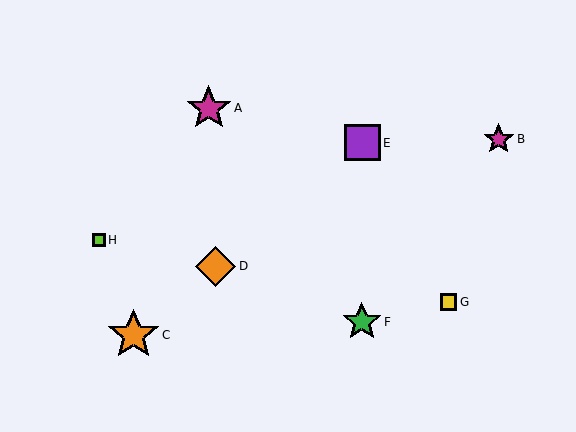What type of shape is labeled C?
Shape C is an orange star.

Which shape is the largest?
The orange star (labeled C) is the largest.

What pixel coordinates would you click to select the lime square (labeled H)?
Click at (99, 240) to select the lime square H.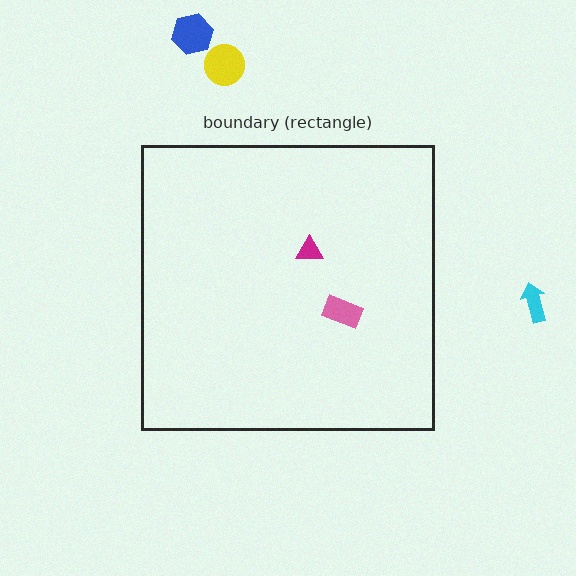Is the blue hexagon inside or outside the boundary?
Outside.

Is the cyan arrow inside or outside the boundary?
Outside.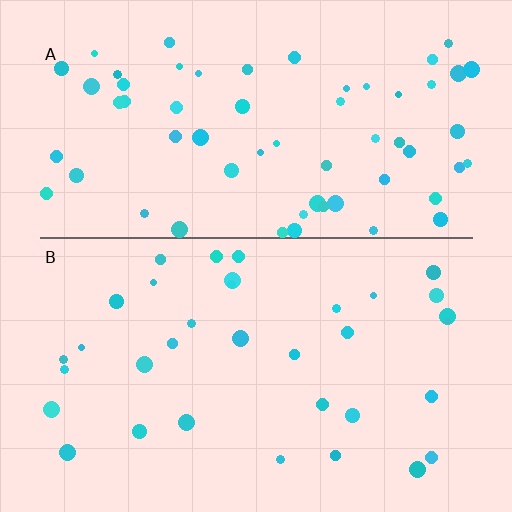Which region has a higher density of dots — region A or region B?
A (the top).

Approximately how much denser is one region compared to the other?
Approximately 1.8× — region A over region B.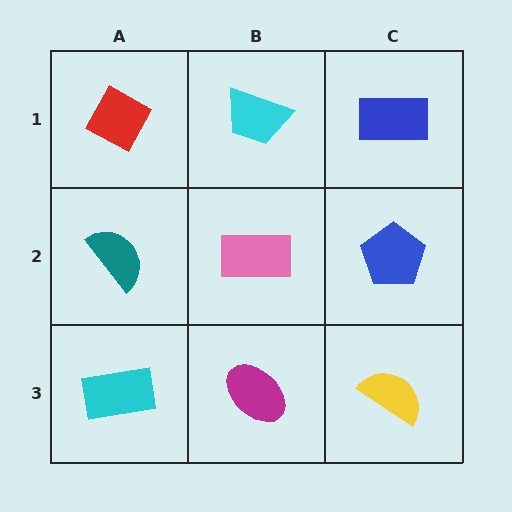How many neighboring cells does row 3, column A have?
2.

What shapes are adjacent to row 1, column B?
A pink rectangle (row 2, column B), a red diamond (row 1, column A), a blue rectangle (row 1, column C).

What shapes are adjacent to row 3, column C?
A blue pentagon (row 2, column C), a magenta ellipse (row 3, column B).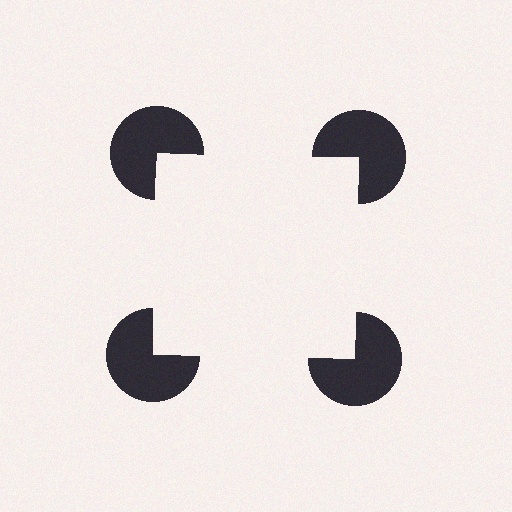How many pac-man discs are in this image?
There are 4 — one at each vertex of the illusory square.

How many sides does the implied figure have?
4 sides.